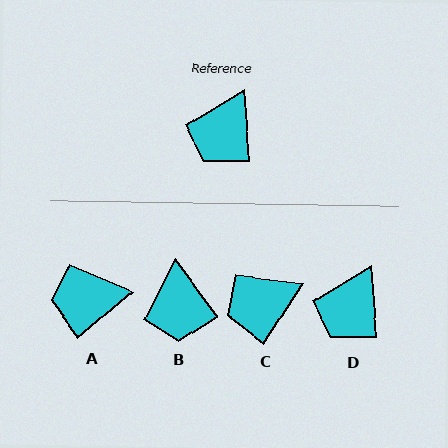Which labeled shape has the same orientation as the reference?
D.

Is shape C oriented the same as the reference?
No, it is off by about 38 degrees.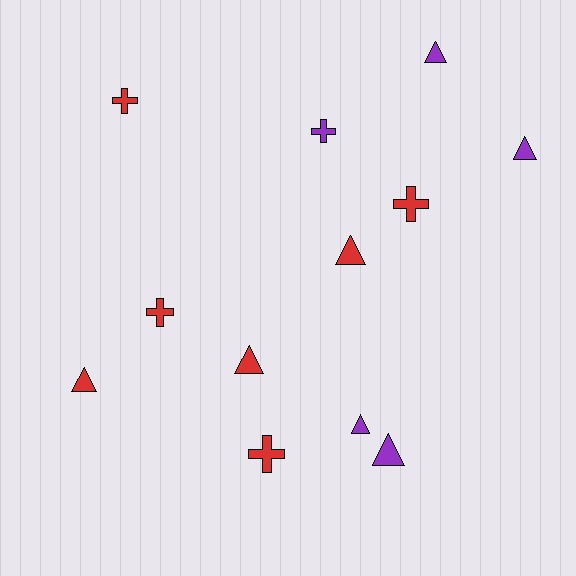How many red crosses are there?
There are 4 red crosses.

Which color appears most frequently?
Red, with 7 objects.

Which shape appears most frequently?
Triangle, with 7 objects.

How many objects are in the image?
There are 12 objects.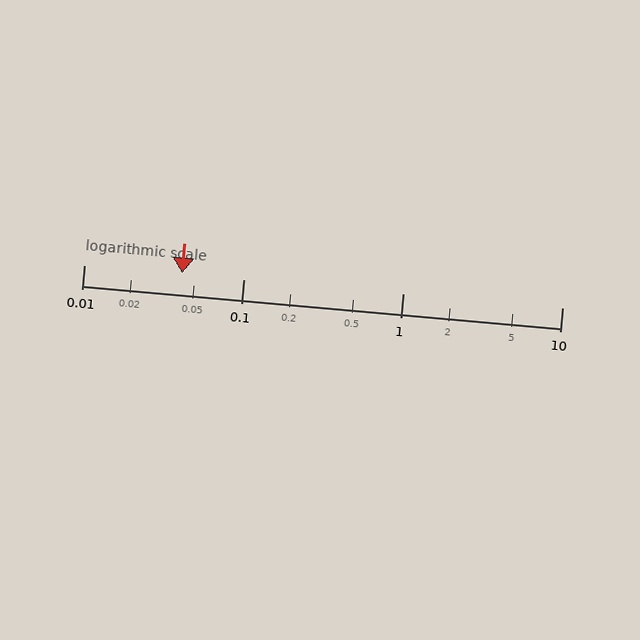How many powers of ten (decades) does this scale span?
The scale spans 3 decades, from 0.01 to 10.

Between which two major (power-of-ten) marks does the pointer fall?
The pointer is between 0.01 and 0.1.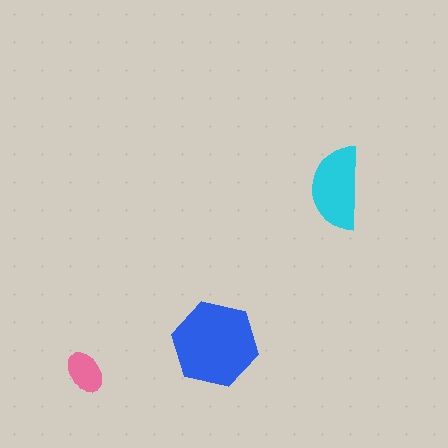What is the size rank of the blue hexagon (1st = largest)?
1st.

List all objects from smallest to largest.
The pink ellipse, the cyan semicircle, the blue hexagon.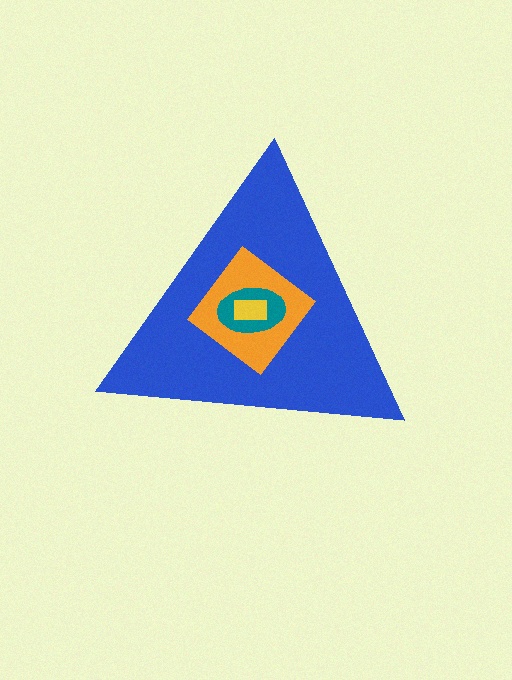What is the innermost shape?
The yellow rectangle.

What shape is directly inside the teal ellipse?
The yellow rectangle.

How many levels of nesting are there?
4.